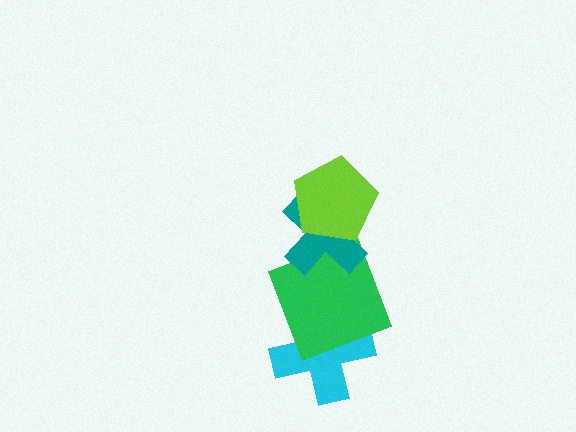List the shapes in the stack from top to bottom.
From top to bottom: the lime pentagon, the teal cross, the green square, the cyan cross.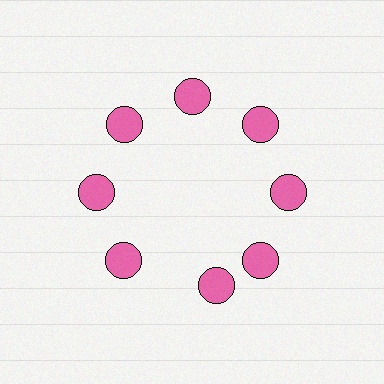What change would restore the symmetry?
The symmetry would be restored by rotating it back into even spacing with its neighbors so that all 8 circles sit at equal angles and equal distance from the center.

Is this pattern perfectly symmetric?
No. The 8 pink circles are arranged in a ring, but one element near the 6 o'clock position is rotated out of alignment along the ring, breaking the 8-fold rotational symmetry.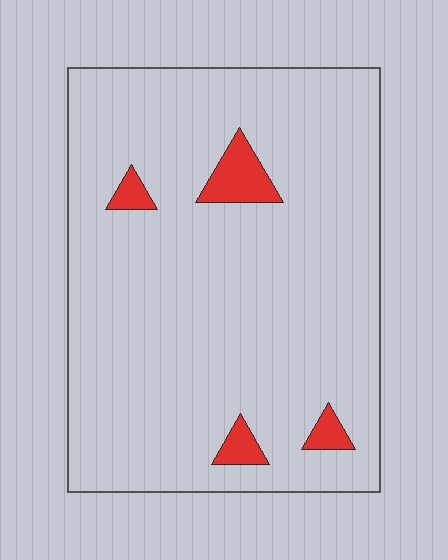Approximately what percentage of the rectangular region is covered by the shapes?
Approximately 5%.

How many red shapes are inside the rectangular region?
4.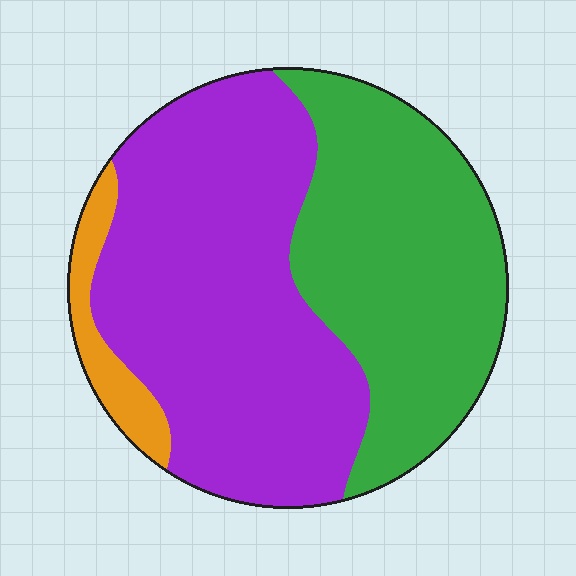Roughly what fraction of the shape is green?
Green takes up about two fifths (2/5) of the shape.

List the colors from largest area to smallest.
From largest to smallest: purple, green, orange.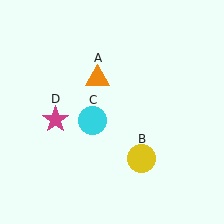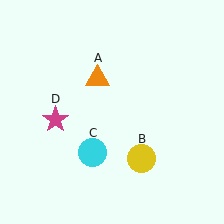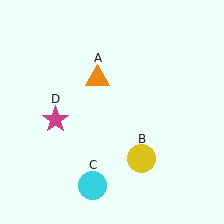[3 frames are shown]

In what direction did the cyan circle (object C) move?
The cyan circle (object C) moved down.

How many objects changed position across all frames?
1 object changed position: cyan circle (object C).